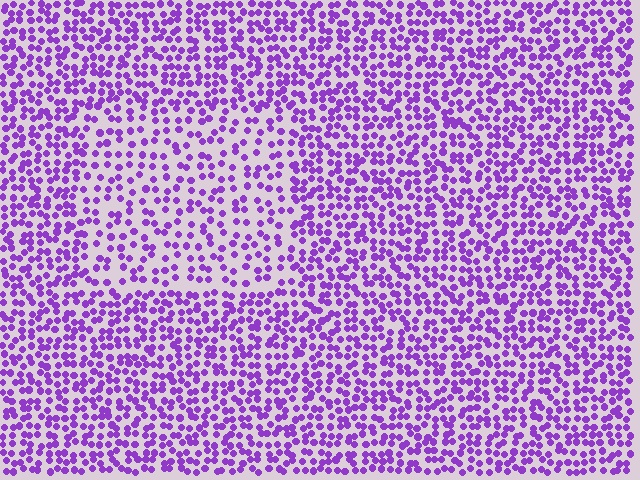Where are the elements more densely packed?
The elements are more densely packed outside the rectangle boundary.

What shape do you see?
I see a rectangle.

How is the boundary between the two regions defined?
The boundary is defined by a change in element density (approximately 1.7x ratio). All elements are the same color, size, and shape.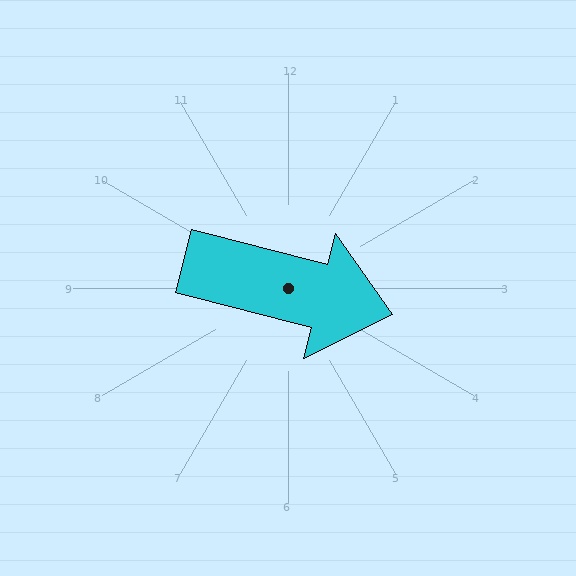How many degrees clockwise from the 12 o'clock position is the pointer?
Approximately 104 degrees.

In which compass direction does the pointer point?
East.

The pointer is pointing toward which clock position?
Roughly 3 o'clock.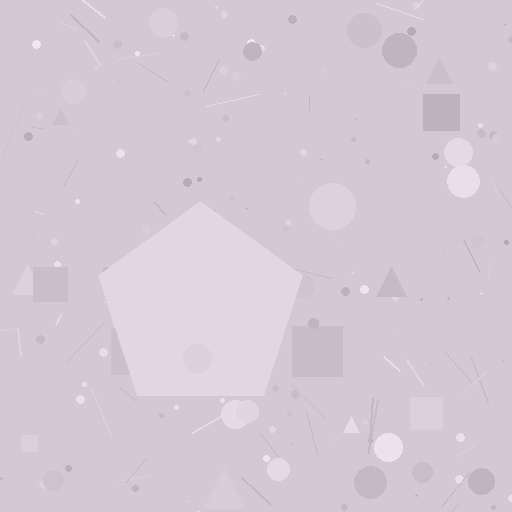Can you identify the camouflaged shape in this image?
The camouflaged shape is a pentagon.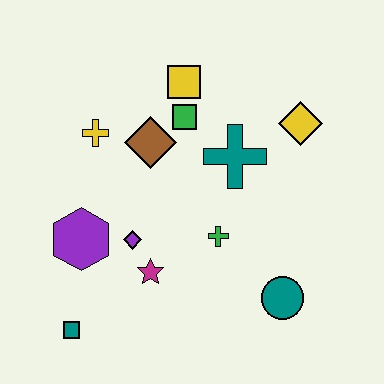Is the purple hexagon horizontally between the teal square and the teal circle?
Yes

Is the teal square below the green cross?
Yes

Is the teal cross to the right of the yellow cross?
Yes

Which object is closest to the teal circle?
The green cross is closest to the teal circle.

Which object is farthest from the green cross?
The teal square is farthest from the green cross.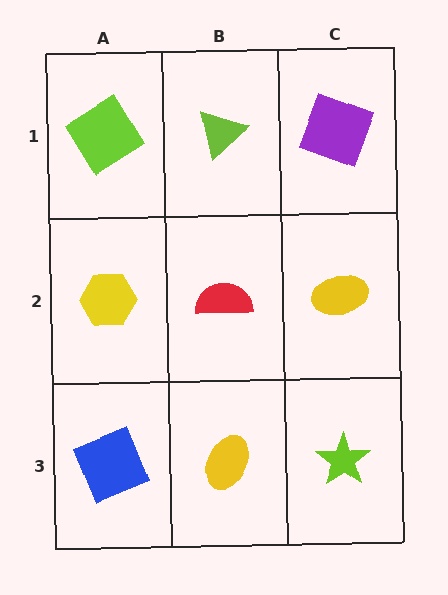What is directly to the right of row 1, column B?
A purple square.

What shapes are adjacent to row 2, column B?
A lime triangle (row 1, column B), a yellow ellipse (row 3, column B), a yellow hexagon (row 2, column A), a yellow ellipse (row 2, column C).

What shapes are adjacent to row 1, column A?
A yellow hexagon (row 2, column A), a lime triangle (row 1, column B).